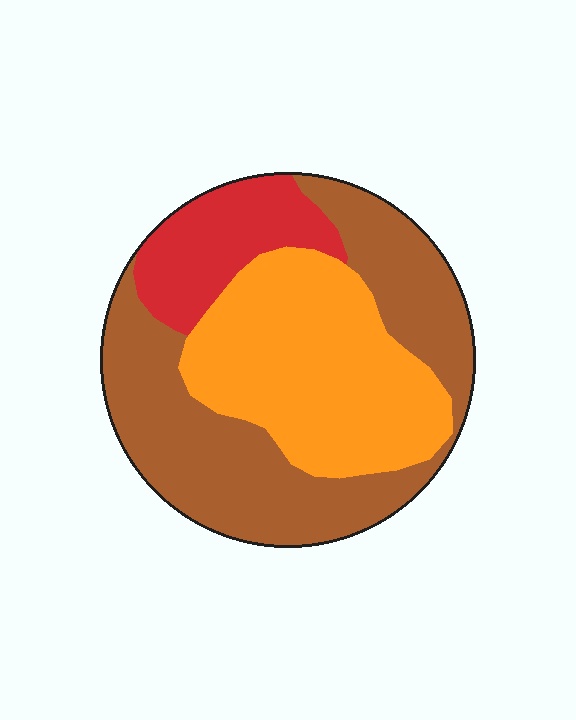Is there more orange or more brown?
Brown.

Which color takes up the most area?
Brown, at roughly 45%.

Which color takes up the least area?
Red, at roughly 15%.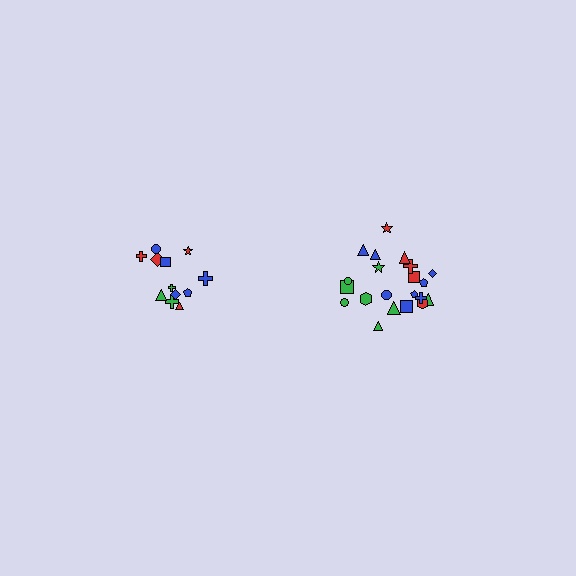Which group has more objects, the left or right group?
The right group.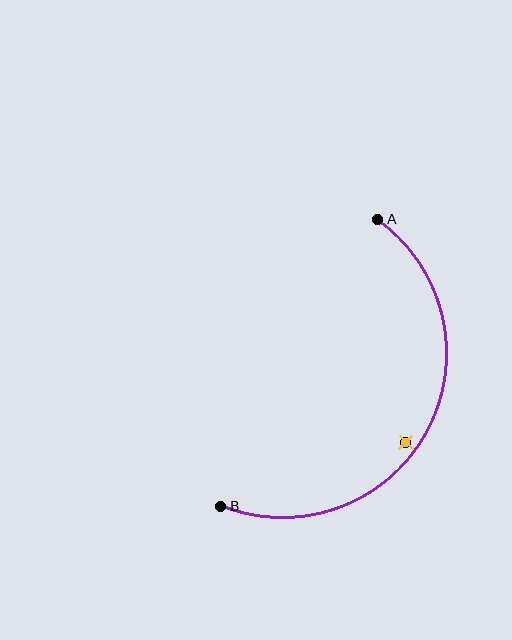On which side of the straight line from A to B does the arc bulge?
The arc bulges to the right of the straight line connecting A and B.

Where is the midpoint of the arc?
The arc midpoint is the point on the curve farthest from the straight line joining A and B. It sits to the right of that line.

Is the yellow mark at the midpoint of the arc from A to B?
No — the yellow mark does not lie on the arc at all. It sits slightly inside the curve.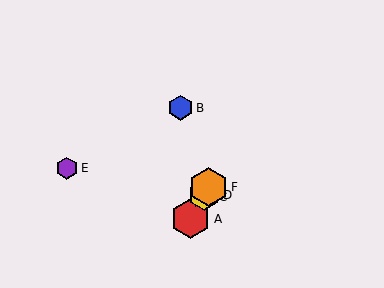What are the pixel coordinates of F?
Object F is at (208, 187).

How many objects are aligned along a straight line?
4 objects (A, C, D, F) are aligned along a straight line.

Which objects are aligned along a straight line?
Objects A, C, D, F are aligned along a straight line.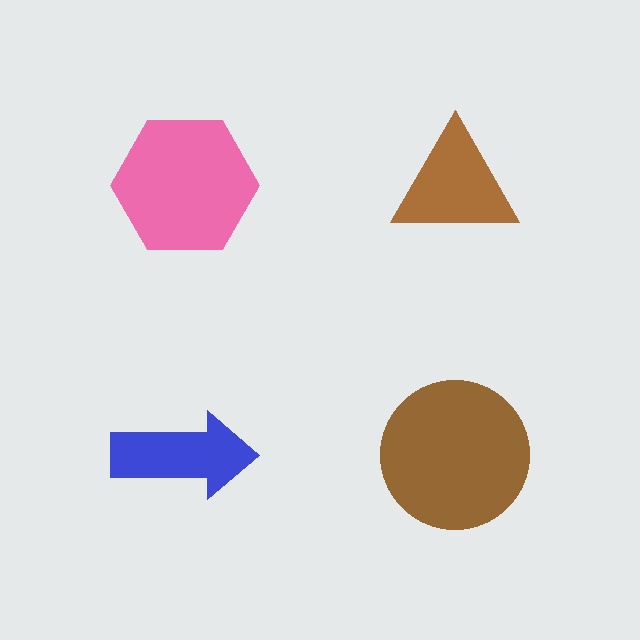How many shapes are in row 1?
2 shapes.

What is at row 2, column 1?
A blue arrow.